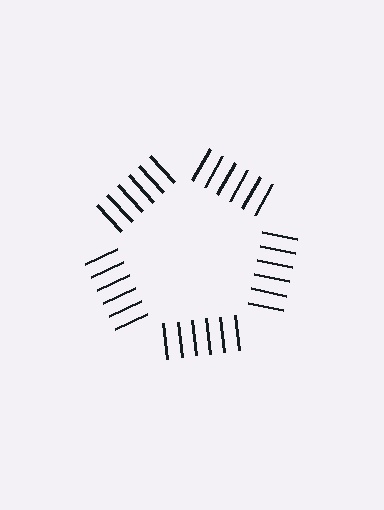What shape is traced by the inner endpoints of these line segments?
An illusory pentagon — the line segments terminate on its edges but no continuous stroke is drawn.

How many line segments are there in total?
30 — 6 along each of the 5 edges.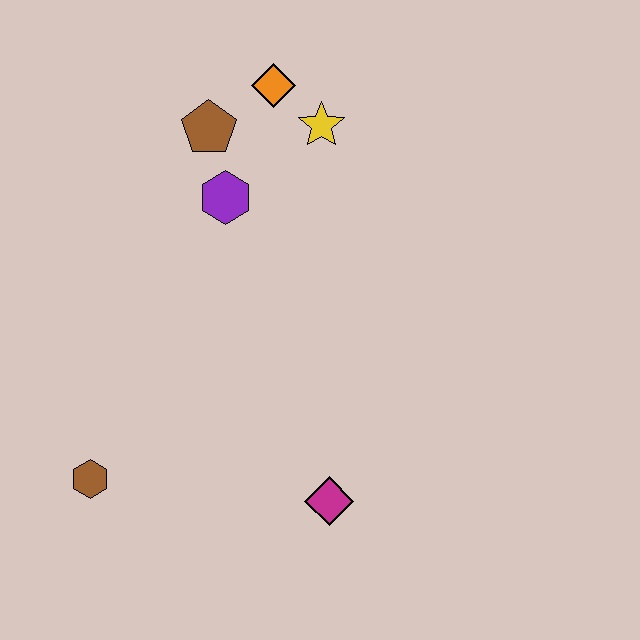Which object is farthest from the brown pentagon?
The magenta diamond is farthest from the brown pentagon.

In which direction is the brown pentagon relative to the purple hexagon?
The brown pentagon is above the purple hexagon.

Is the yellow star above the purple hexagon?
Yes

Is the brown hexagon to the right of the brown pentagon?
No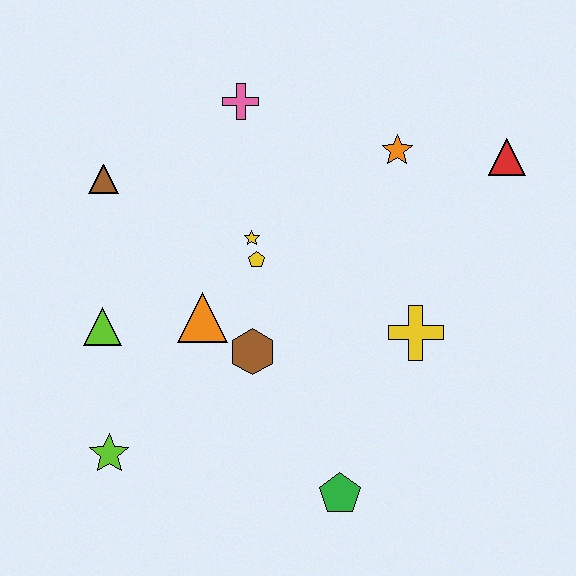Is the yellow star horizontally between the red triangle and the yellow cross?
No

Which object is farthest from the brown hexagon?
The red triangle is farthest from the brown hexagon.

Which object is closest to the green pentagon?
The brown hexagon is closest to the green pentagon.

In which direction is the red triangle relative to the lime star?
The red triangle is to the right of the lime star.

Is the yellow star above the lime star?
Yes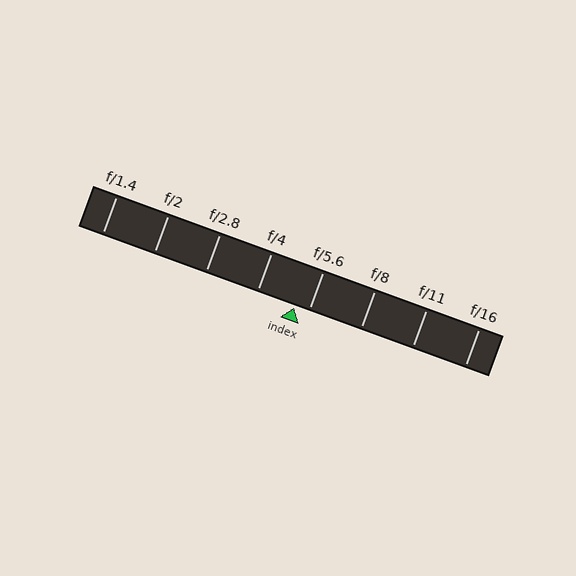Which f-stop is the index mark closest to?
The index mark is closest to f/5.6.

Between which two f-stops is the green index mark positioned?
The index mark is between f/4 and f/5.6.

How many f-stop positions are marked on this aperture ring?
There are 8 f-stop positions marked.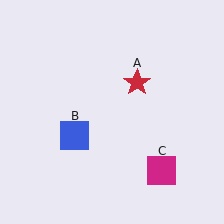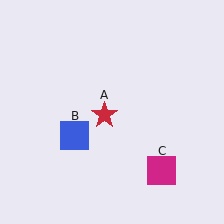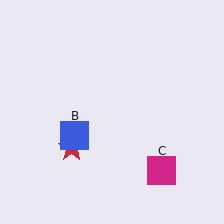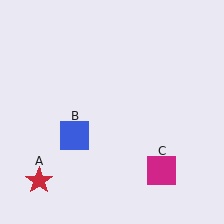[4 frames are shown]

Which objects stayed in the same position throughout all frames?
Blue square (object B) and magenta square (object C) remained stationary.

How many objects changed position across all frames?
1 object changed position: red star (object A).